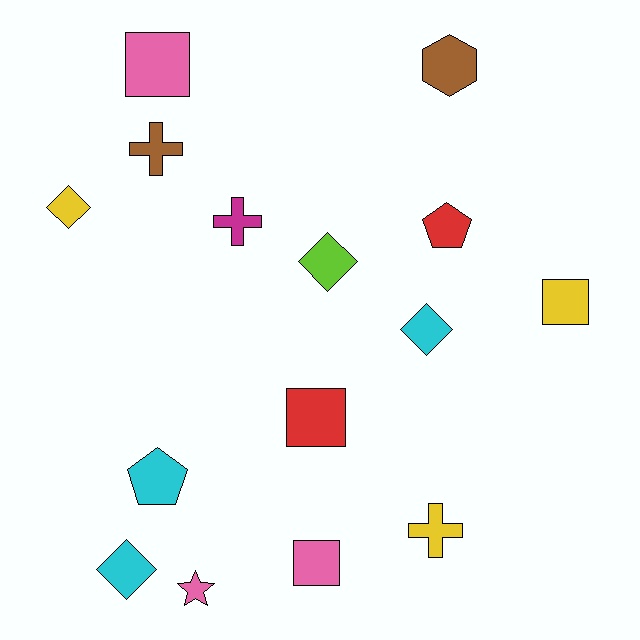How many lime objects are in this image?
There is 1 lime object.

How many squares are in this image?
There are 4 squares.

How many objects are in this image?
There are 15 objects.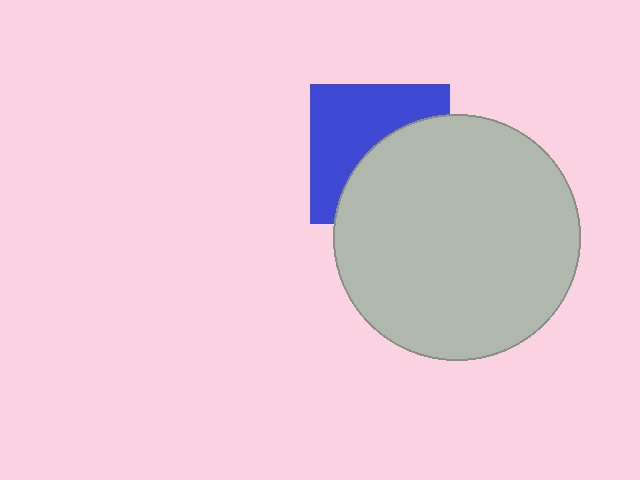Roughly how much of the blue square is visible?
About half of it is visible (roughly 52%).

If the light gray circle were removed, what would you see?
You would see the complete blue square.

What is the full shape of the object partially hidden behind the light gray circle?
The partially hidden object is a blue square.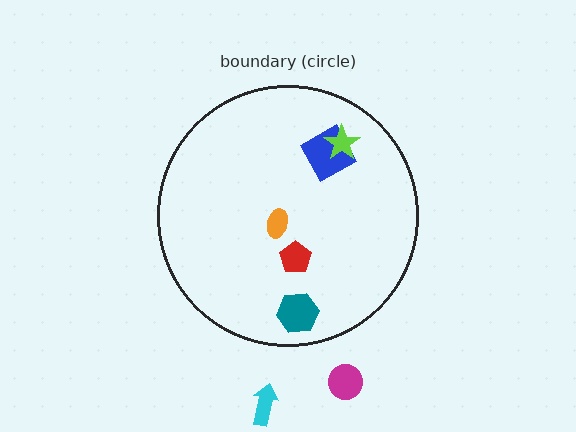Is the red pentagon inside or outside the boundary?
Inside.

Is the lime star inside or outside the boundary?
Inside.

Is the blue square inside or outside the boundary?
Inside.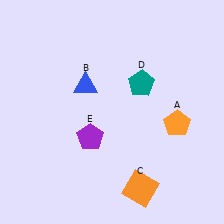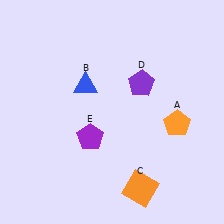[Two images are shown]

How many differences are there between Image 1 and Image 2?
There is 1 difference between the two images.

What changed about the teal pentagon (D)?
In Image 1, D is teal. In Image 2, it changed to purple.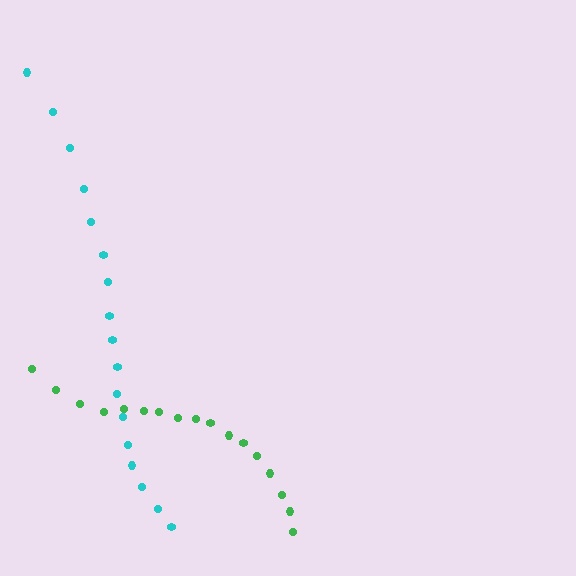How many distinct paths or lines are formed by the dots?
There are 2 distinct paths.